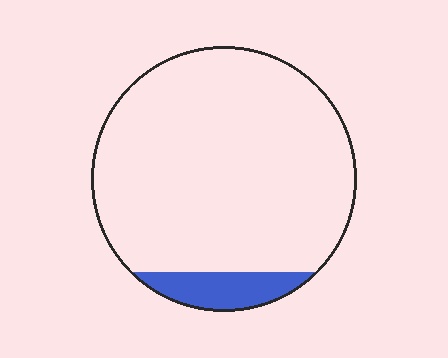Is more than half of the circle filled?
No.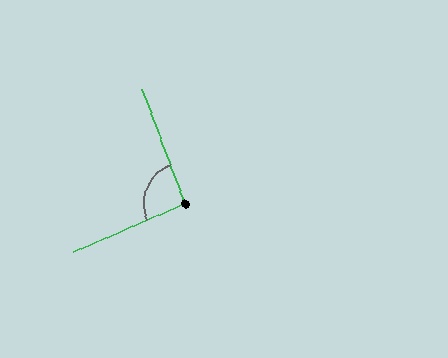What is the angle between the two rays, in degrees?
Approximately 93 degrees.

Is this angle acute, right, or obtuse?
It is approximately a right angle.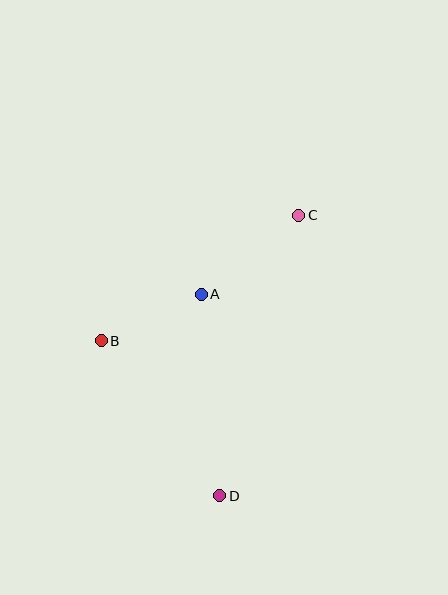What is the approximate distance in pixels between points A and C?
The distance between A and C is approximately 126 pixels.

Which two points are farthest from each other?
Points C and D are farthest from each other.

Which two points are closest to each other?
Points A and B are closest to each other.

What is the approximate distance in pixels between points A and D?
The distance between A and D is approximately 202 pixels.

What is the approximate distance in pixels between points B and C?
The distance between B and C is approximately 234 pixels.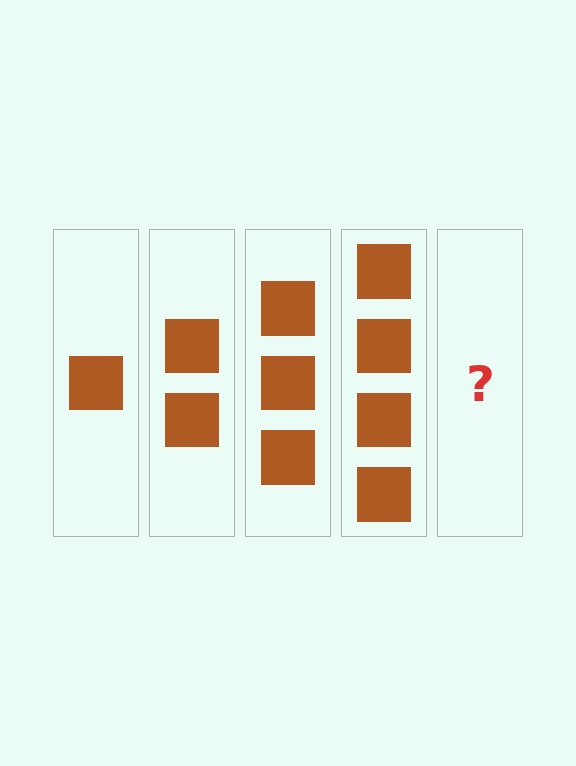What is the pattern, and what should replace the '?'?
The pattern is that each step adds one more square. The '?' should be 5 squares.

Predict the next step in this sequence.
The next step is 5 squares.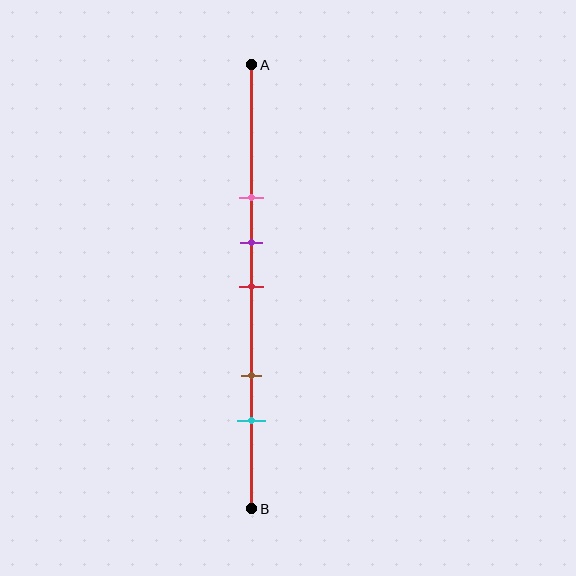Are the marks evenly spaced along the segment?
No, the marks are not evenly spaced.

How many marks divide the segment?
There are 5 marks dividing the segment.